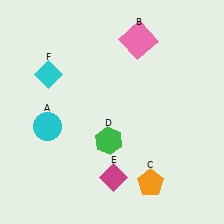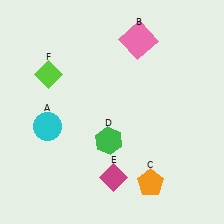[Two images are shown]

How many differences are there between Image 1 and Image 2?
There is 1 difference between the two images.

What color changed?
The diamond (F) changed from cyan in Image 1 to lime in Image 2.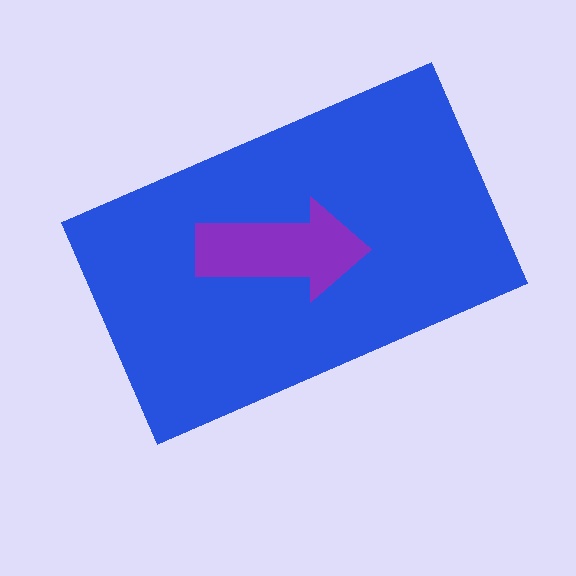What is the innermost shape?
The purple arrow.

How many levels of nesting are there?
2.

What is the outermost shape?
The blue rectangle.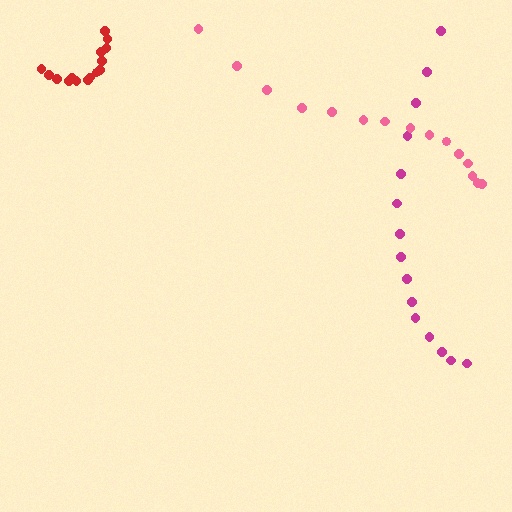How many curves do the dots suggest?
There are 3 distinct paths.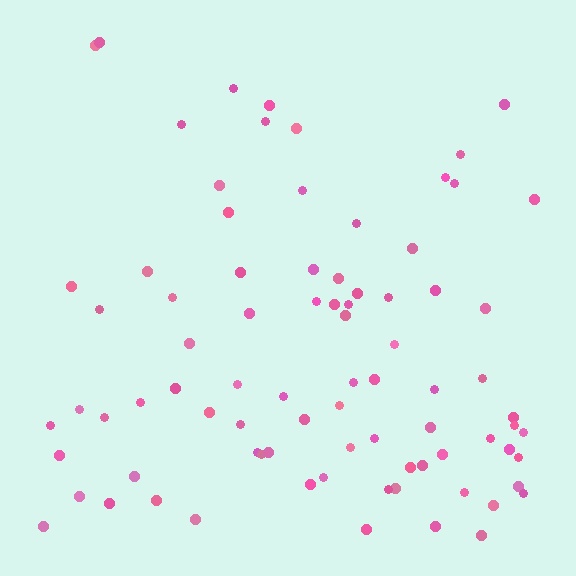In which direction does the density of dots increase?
From top to bottom, with the bottom side densest.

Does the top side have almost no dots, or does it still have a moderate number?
Still a moderate number, just noticeably fewer than the bottom.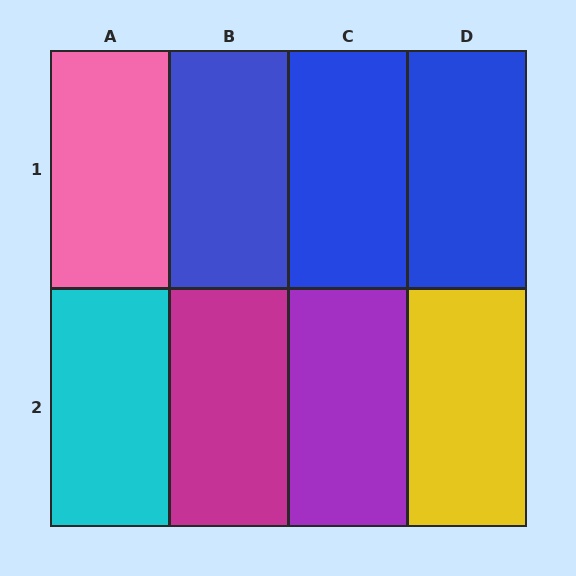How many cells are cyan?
1 cell is cyan.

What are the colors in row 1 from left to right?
Pink, blue, blue, blue.